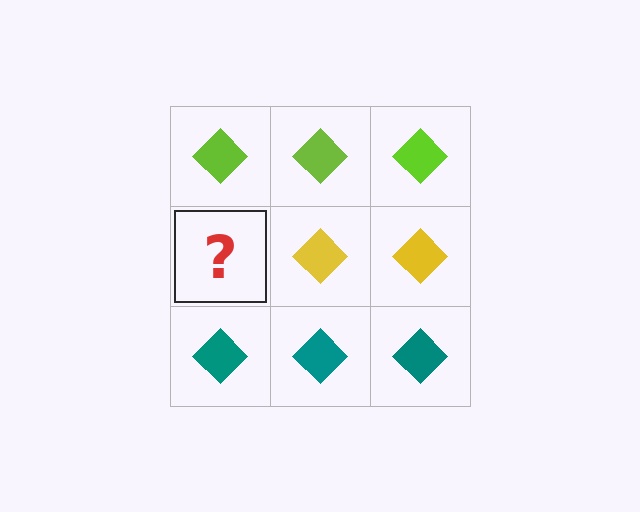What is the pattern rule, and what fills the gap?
The rule is that each row has a consistent color. The gap should be filled with a yellow diamond.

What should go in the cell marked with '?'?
The missing cell should contain a yellow diamond.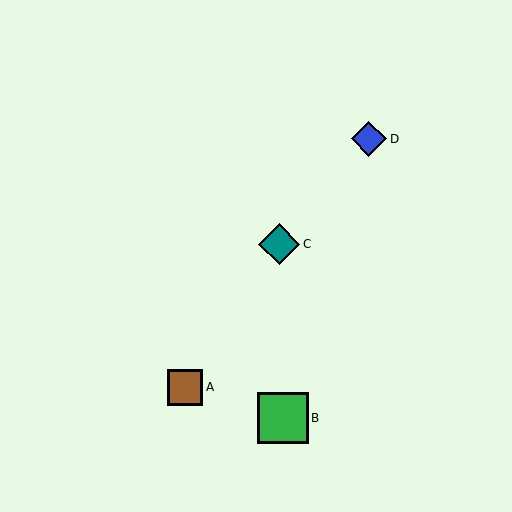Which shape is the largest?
The green square (labeled B) is the largest.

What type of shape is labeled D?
Shape D is a blue diamond.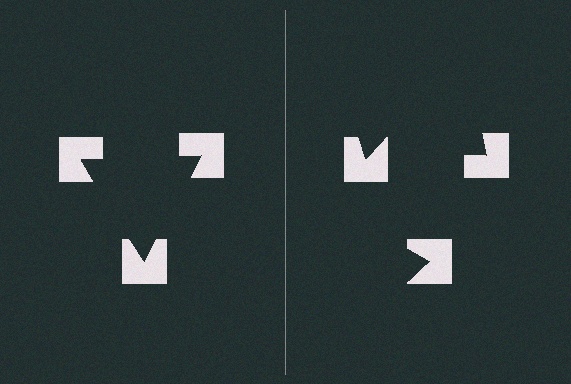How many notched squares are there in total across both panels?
6 — 3 on each side.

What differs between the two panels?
The notched squares are positioned identically on both sides; only the wedge orientations differ. On the left they align to a triangle; on the right they are misaligned.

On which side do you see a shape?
An illusory triangle appears on the left side. On the right side the wedge cuts are rotated, so no coherent shape forms.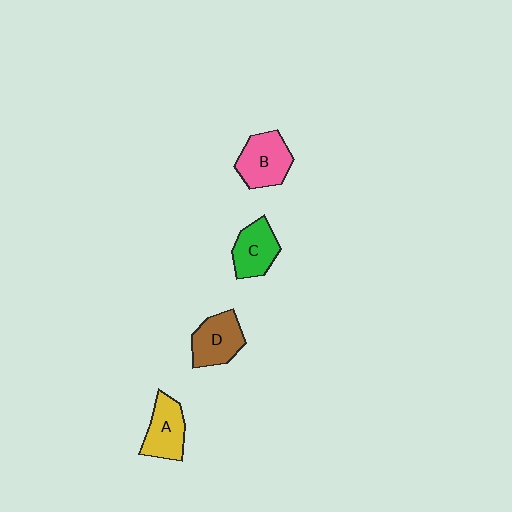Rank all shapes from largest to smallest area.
From largest to smallest: B (pink), D (brown), A (yellow), C (green).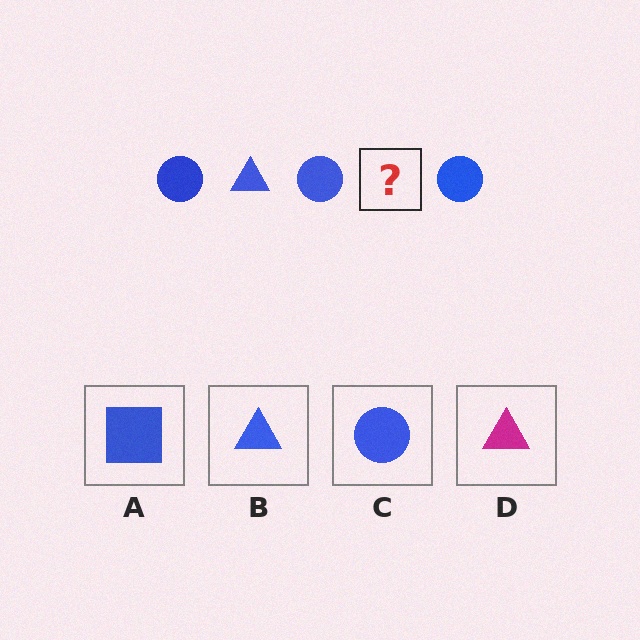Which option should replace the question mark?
Option B.